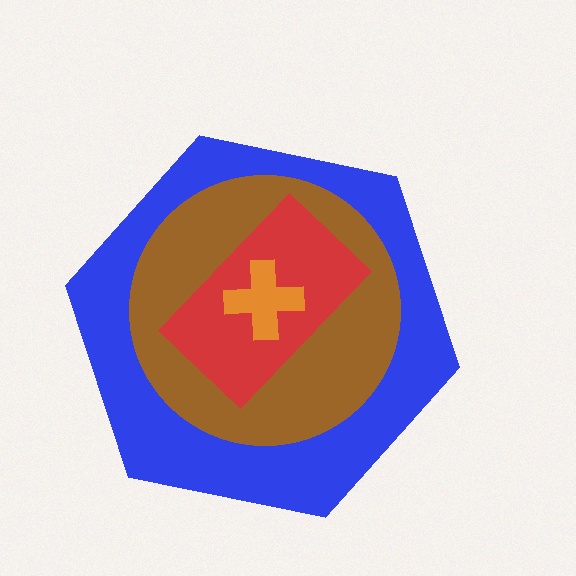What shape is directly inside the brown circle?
The red rectangle.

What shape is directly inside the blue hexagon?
The brown circle.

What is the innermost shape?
The orange cross.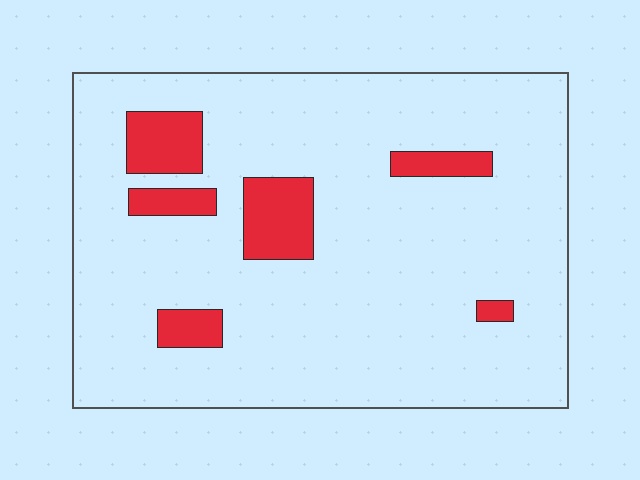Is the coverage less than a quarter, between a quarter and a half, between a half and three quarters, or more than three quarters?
Less than a quarter.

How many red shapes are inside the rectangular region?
6.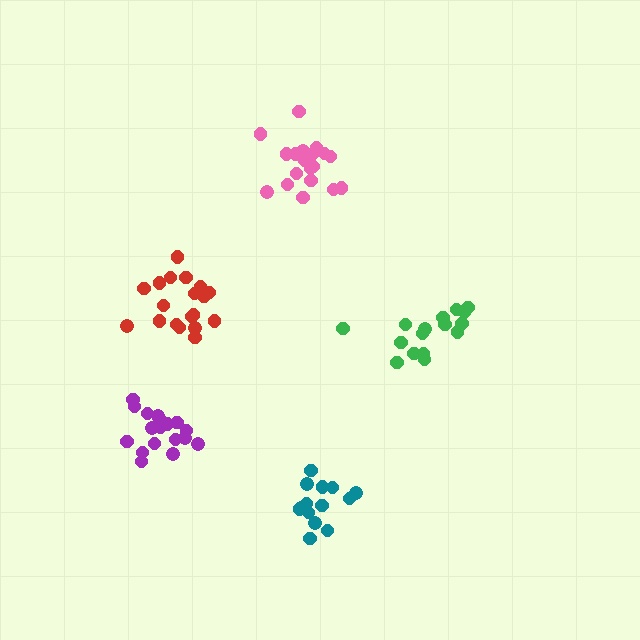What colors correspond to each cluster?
The clusters are colored: purple, teal, pink, green, red.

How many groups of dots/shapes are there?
There are 5 groups.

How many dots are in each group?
Group 1: 18 dots, Group 2: 14 dots, Group 3: 20 dots, Group 4: 16 dots, Group 5: 19 dots (87 total).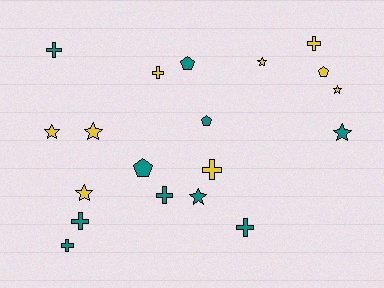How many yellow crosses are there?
There are 3 yellow crosses.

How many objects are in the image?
There are 19 objects.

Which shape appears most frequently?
Cross, with 8 objects.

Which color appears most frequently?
Teal, with 10 objects.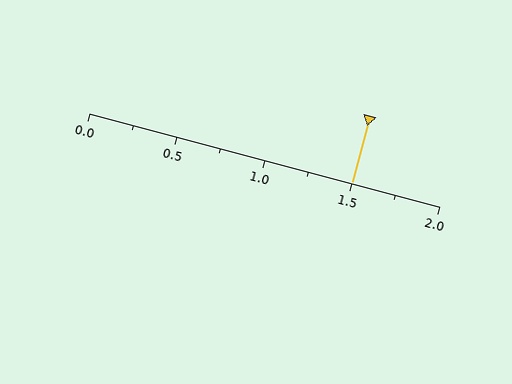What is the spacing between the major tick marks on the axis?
The major ticks are spaced 0.5 apart.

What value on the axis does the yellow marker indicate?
The marker indicates approximately 1.5.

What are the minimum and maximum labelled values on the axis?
The axis runs from 0.0 to 2.0.